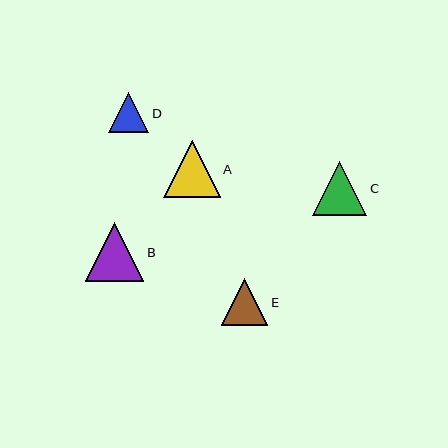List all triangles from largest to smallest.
From largest to smallest: B, A, C, E, D.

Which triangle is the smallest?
Triangle D is the smallest with a size of approximately 40 pixels.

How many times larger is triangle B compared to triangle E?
Triangle B is approximately 1.3 times the size of triangle E.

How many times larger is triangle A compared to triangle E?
Triangle A is approximately 1.2 times the size of triangle E.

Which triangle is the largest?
Triangle B is the largest with a size of approximately 59 pixels.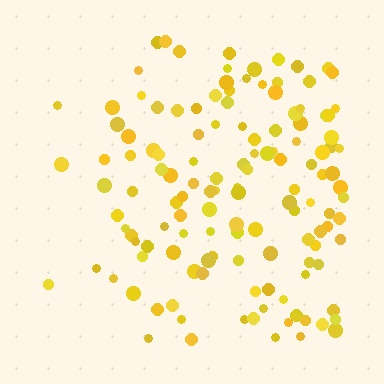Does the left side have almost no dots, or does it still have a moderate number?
Still a moderate number, just noticeably fewer than the right.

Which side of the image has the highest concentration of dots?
The right.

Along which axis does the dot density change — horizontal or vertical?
Horizontal.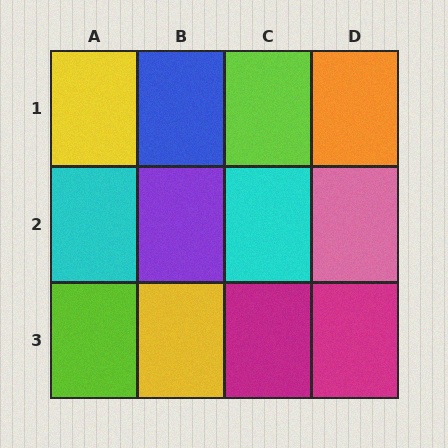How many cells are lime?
2 cells are lime.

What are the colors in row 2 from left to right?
Cyan, purple, cyan, pink.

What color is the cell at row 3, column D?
Magenta.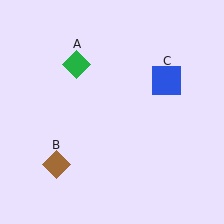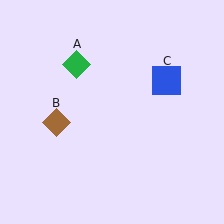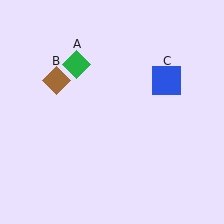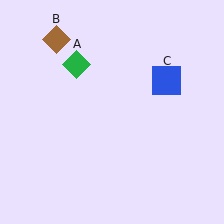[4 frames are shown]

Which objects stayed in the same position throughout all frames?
Green diamond (object A) and blue square (object C) remained stationary.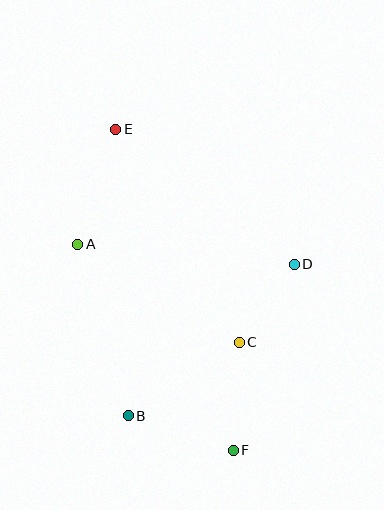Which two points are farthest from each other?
Points E and F are farthest from each other.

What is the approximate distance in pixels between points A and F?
The distance between A and F is approximately 258 pixels.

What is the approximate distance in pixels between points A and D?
The distance between A and D is approximately 218 pixels.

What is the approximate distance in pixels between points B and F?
The distance between B and F is approximately 111 pixels.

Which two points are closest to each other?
Points C and D are closest to each other.